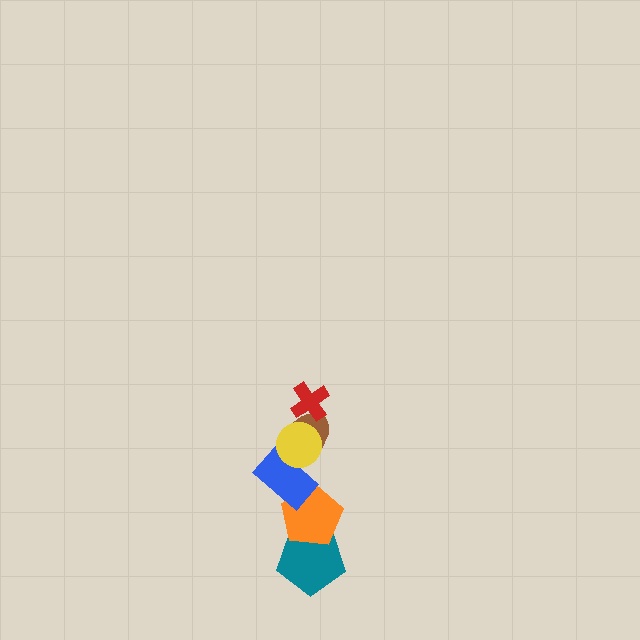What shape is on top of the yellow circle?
The red cross is on top of the yellow circle.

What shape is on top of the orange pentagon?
The blue rectangle is on top of the orange pentagon.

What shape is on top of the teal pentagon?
The orange pentagon is on top of the teal pentagon.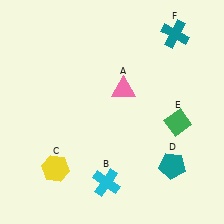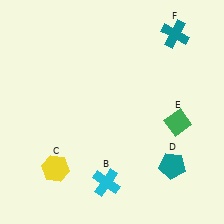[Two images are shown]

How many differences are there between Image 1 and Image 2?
There is 1 difference between the two images.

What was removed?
The pink triangle (A) was removed in Image 2.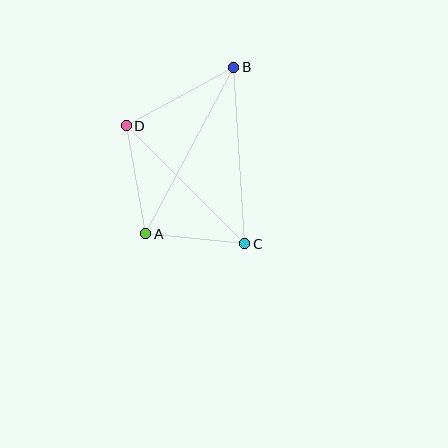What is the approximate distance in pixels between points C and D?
The distance between C and D is approximately 167 pixels.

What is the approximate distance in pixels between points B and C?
The distance between B and C is approximately 177 pixels.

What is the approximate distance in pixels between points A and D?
The distance between A and D is approximately 110 pixels.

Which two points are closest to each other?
Points A and C are closest to each other.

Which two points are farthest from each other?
Points A and B are farthest from each other.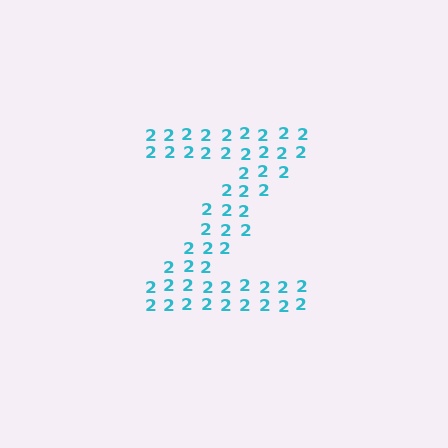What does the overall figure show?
The overall figure shows the letter Z.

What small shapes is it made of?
It is made of small digit 2's.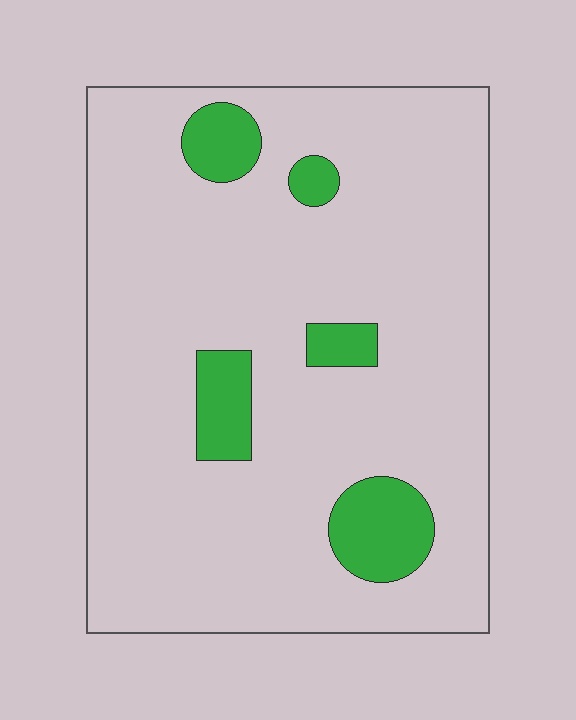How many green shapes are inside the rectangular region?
5.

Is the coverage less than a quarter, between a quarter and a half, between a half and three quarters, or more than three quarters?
Less than a quarter.